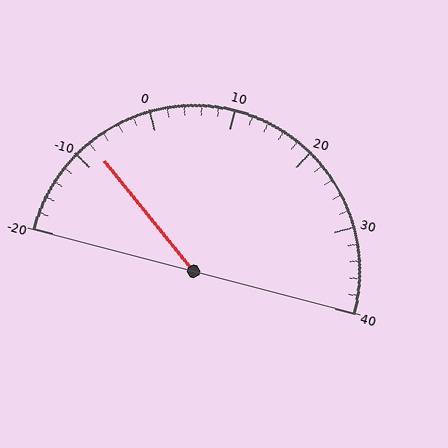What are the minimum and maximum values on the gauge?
The gauge ranges from -20 to 40.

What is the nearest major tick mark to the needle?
The nearest major tick mark is -10.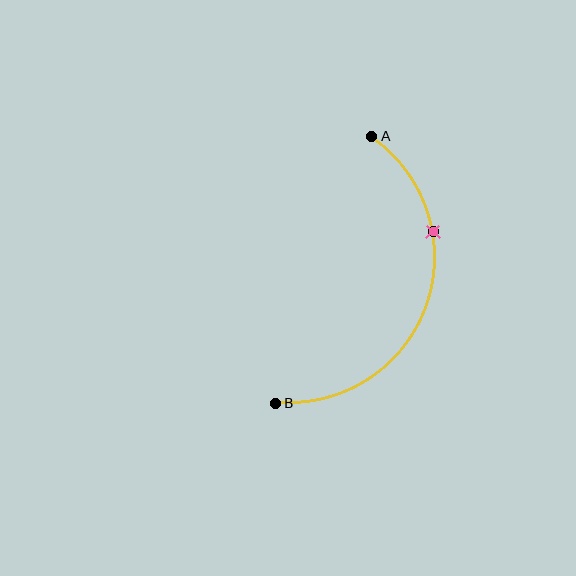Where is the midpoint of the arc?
The arc midpoint is the point on the curve farthest from the straight line joining A and B. It sits to the right of that line.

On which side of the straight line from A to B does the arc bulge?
The arc bulges to the right of the straight line connecting A and B.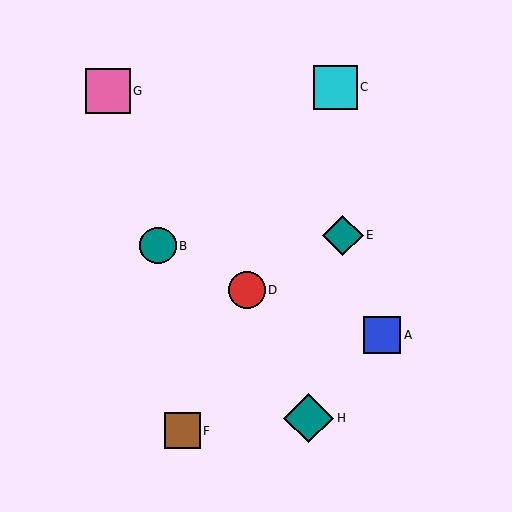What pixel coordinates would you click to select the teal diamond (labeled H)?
Click at (309, 418) to select the teal diamond H.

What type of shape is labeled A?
Shape A is a blue square.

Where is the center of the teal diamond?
The center of the teal diamond is at (343, 235).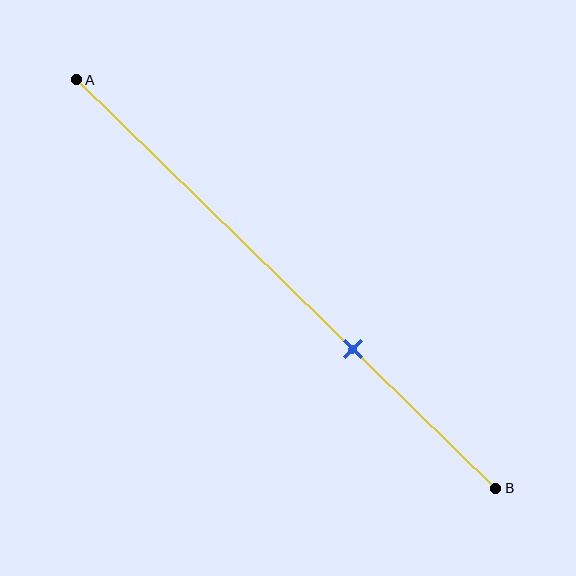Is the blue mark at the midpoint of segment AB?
No, the mark is at about 65% from A, not at the 50% midpoint.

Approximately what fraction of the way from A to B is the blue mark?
The blue mark is approximately 65% of the way from A to B.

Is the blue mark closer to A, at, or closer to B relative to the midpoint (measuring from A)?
The blue mark is closer to point B than the midpoint of segment AB.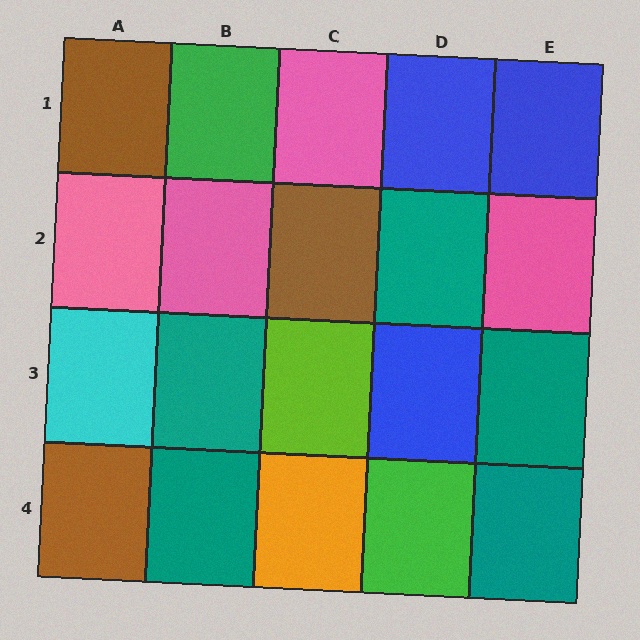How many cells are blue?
3 cells are blue.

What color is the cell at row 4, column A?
Brown.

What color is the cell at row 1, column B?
Green.